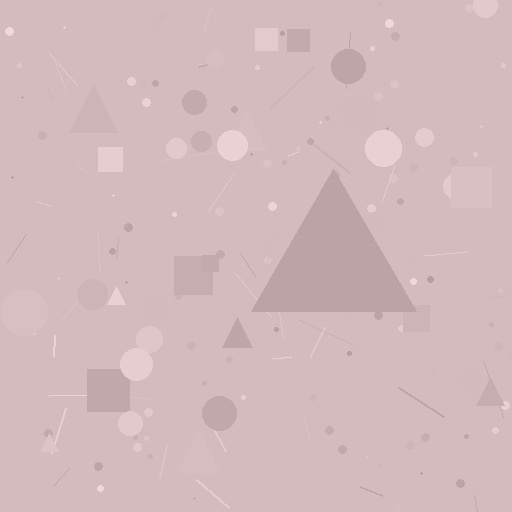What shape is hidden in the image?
A triangle is hidden in the image.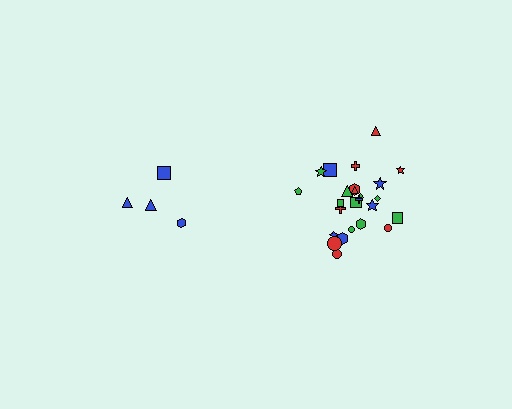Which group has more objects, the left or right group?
The right group.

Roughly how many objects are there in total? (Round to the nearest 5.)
Roughly 30 objects in total.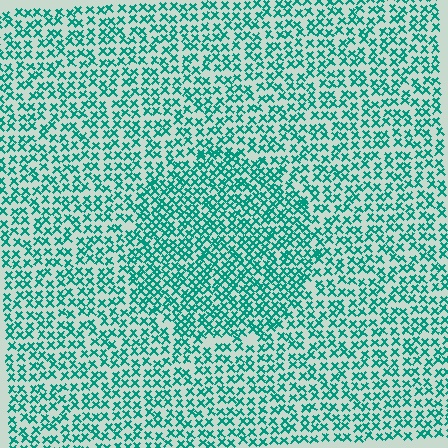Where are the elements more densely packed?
The elements are more densely packed inside the circle boundary.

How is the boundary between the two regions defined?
The boundary is defined by a change in element density (approximately 1.5x ratio). All elements are the same color, size, and shape.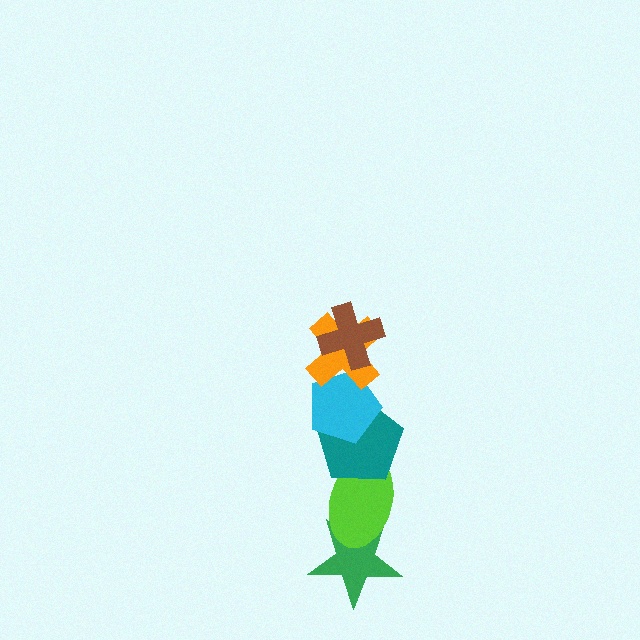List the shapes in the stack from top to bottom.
From top to bottom: the brown cross, the orange cross, the cyan pentagon, the teal pentagon, the lime ellipse, the green star.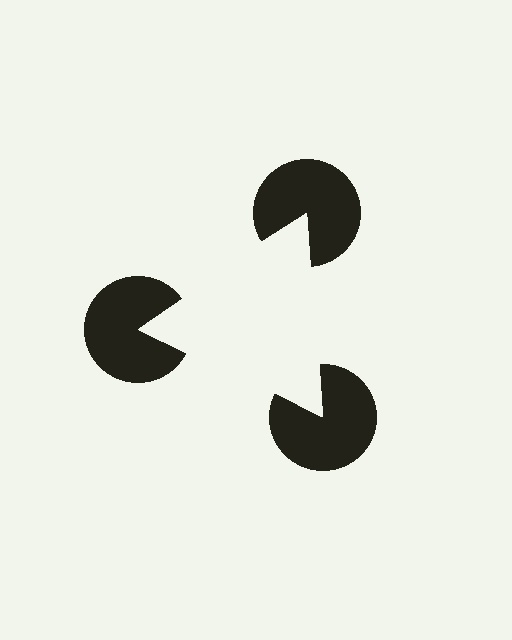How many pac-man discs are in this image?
There are 3 — one at each vertex of the illusory triangle.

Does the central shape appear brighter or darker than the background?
It typically appears slightly brighter than the background, even though no actual brightness change is drawn.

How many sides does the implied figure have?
3 sides.